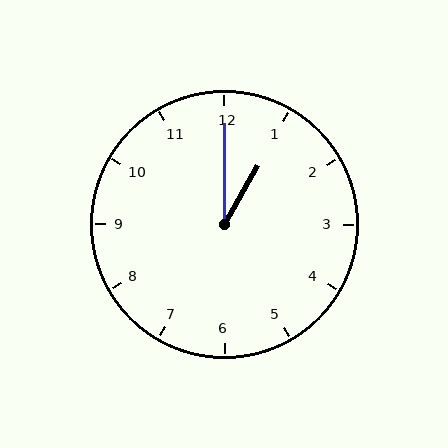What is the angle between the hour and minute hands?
Approximately 30 degrees.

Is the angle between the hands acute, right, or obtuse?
It is acute.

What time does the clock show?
1:00.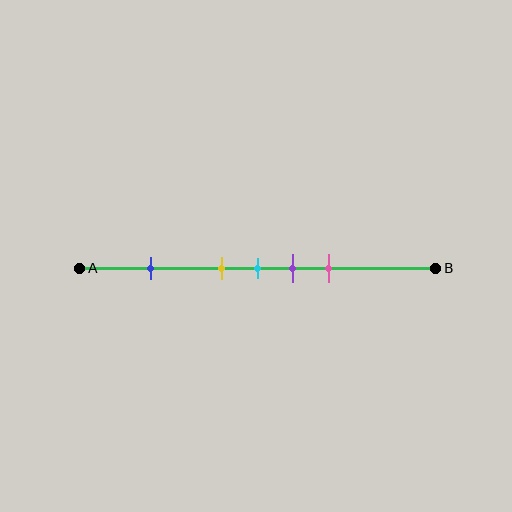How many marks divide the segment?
There are 5 marks dividing the segment.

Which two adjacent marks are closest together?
The yellow and cyan marks are the closest adjacent pair.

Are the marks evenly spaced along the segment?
No, the marks are not evenly spaced.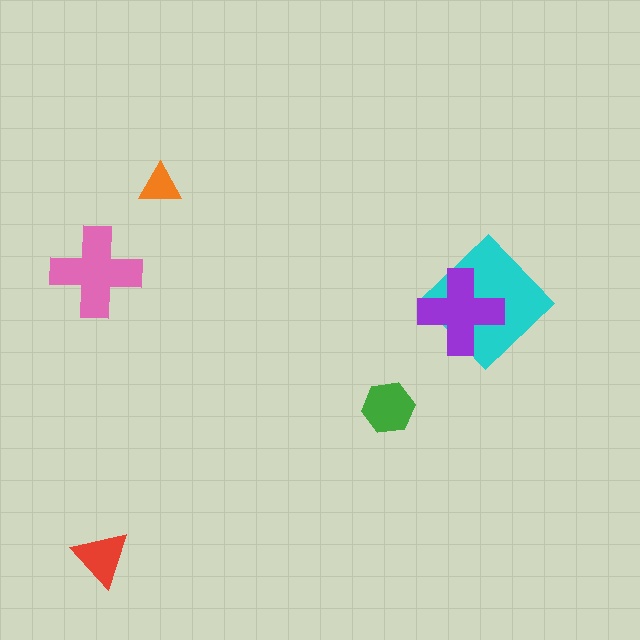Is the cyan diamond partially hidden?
Yes, it is partially covered by another shape.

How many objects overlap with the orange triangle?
0 objects overlap with the orange triangle.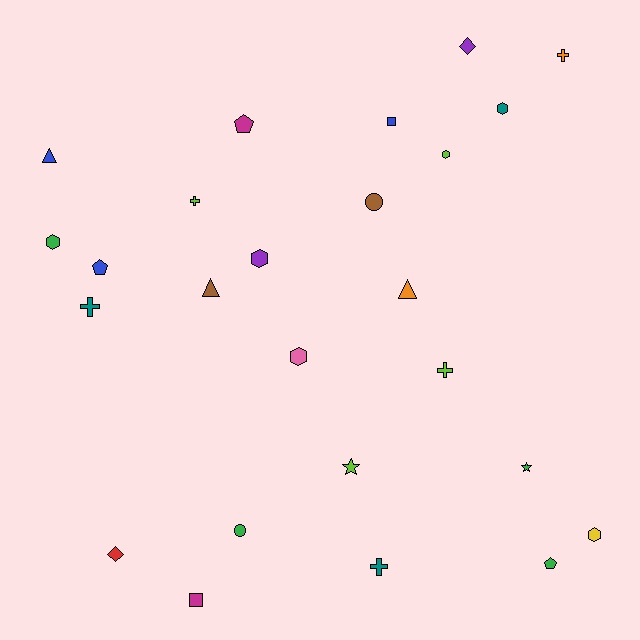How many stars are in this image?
There are 2 stars.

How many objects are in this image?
There are 25 objects.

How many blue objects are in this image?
There are 3 blue objects.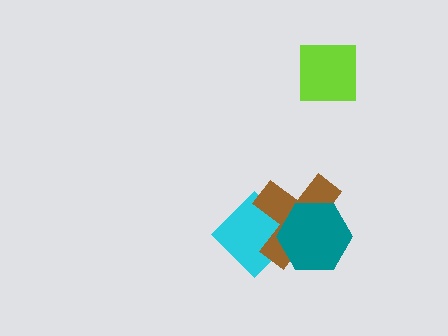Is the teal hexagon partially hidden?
No, no other shape covers it.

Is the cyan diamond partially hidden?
Yes, it is partially covered by another shape.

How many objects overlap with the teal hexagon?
2 objects overlap with the teal hexagon.